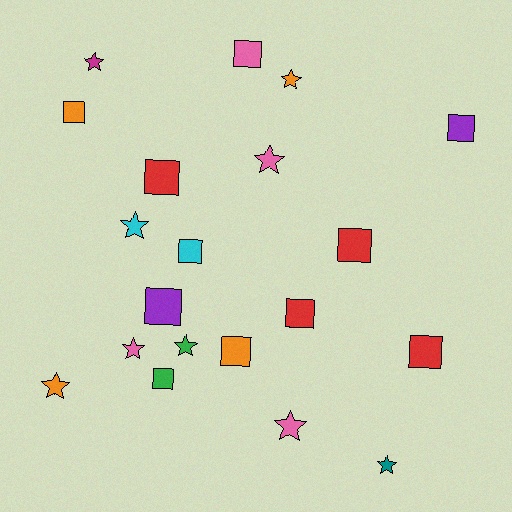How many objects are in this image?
There are 20 objects.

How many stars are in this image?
There are 9 stars.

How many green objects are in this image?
There are 2 green objects.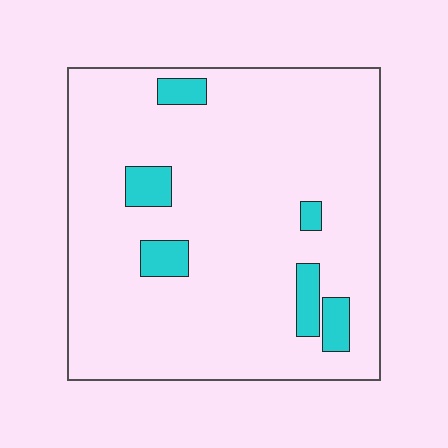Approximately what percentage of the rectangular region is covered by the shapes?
Approximately 10%.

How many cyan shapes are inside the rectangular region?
6.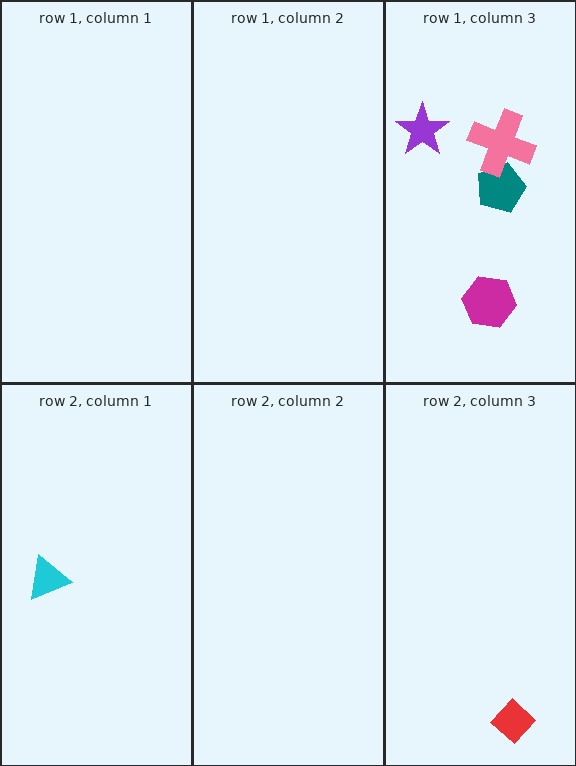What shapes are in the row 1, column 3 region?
The teal pentagon, the purple star, the magenta hexagon, the pink cross.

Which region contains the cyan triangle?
The row 2, column 1 region.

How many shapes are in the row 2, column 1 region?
1.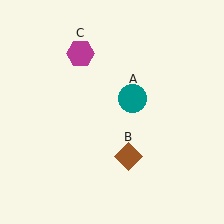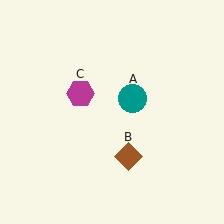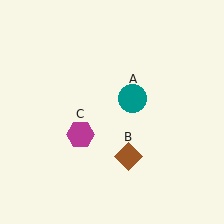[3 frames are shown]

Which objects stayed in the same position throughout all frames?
Teal circle (object A) and brown diamond (object B) remained stationary.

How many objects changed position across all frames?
1 object changed position: magenta hexagon (object C).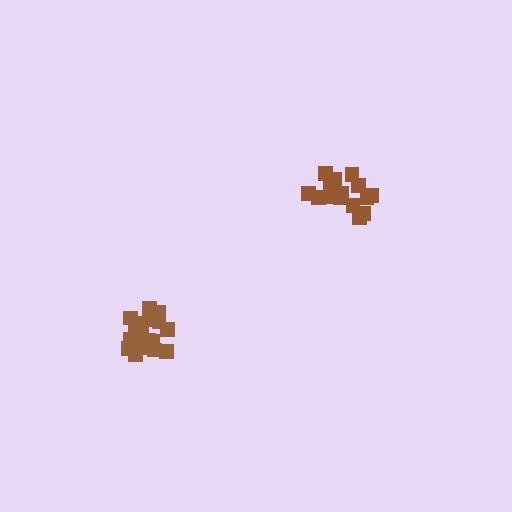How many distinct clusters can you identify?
There are 2 distinct clusters.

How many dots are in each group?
Group 1: 16 dots, Group 2: 21 dots (37 total).